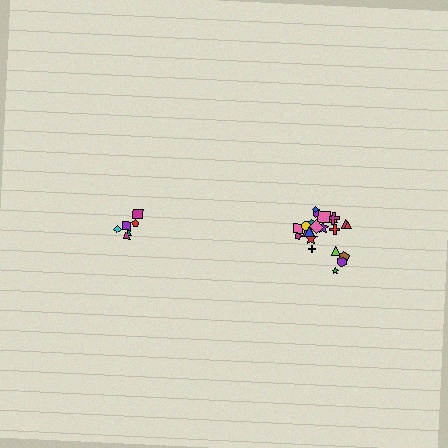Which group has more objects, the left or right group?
The right group.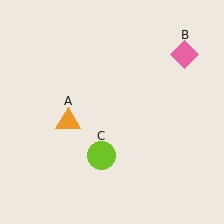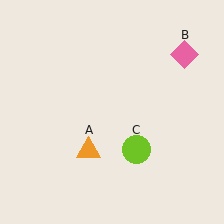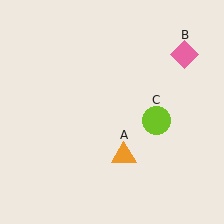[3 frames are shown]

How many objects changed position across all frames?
2 objects changed position: orange triangle (object A), lime circle (object C).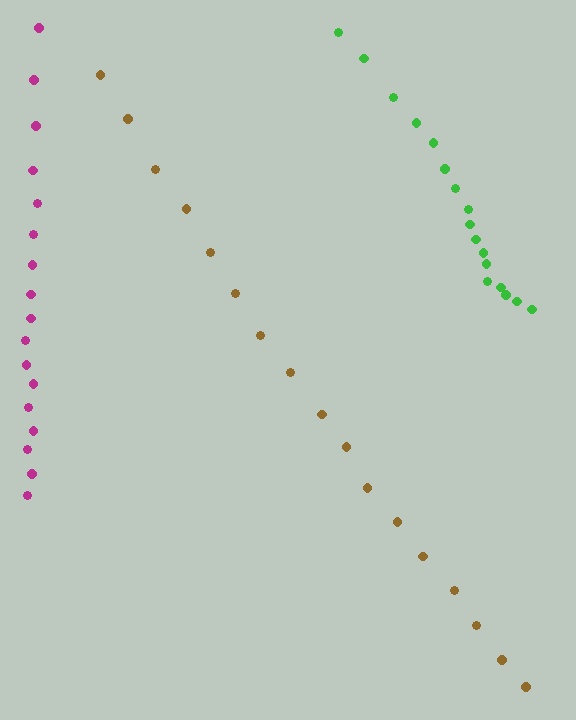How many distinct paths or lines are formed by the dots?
There are 3 distinct paths.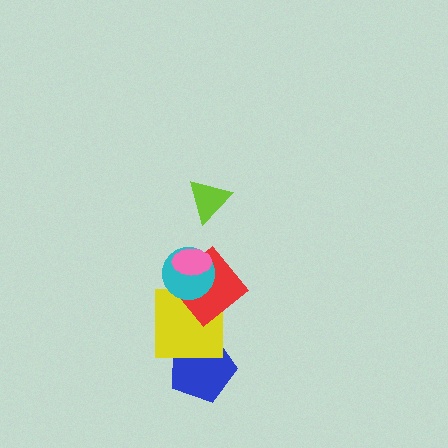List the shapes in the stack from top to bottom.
From top to bottom: the lime triangle, the pink ellipse, the cyan circle, the red diamond, the yellow square, the blue pentagon.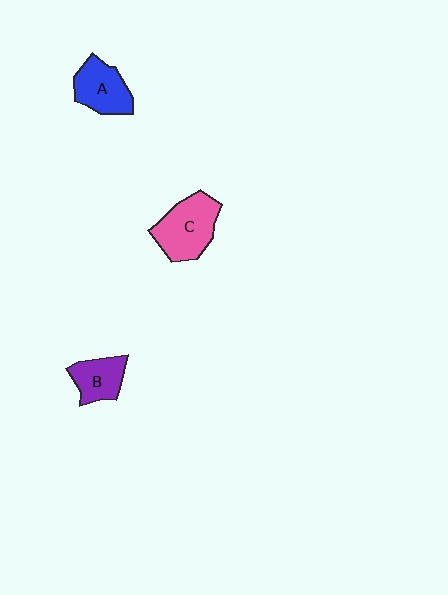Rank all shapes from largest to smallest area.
From largest to smallest: C (pink), A (blue), B (purple).